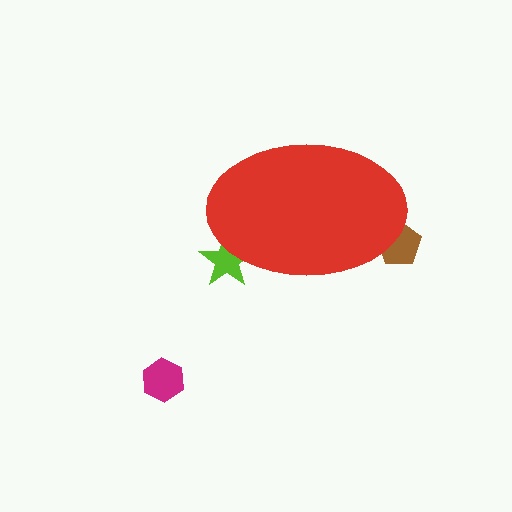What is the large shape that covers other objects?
A red ellipse.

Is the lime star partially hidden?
Yes, the lime star is partially hidden behind the red ellipse.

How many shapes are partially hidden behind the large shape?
2 shapes are partially hidden.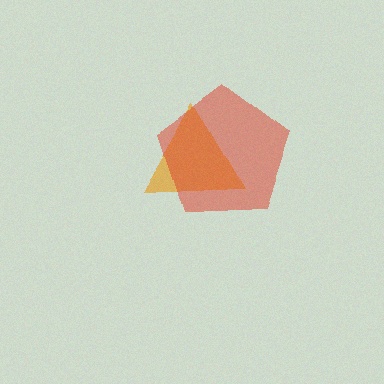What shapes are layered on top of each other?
The layered shapes are: an orange triangle, a red pentagon.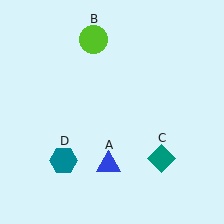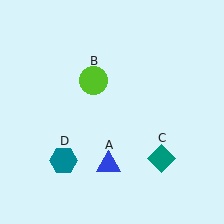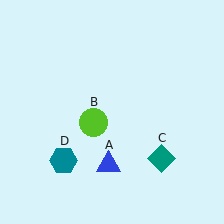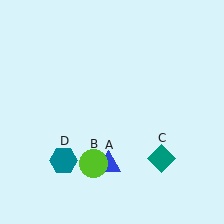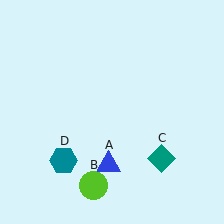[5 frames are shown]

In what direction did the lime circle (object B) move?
The lime circle (object B) moved down.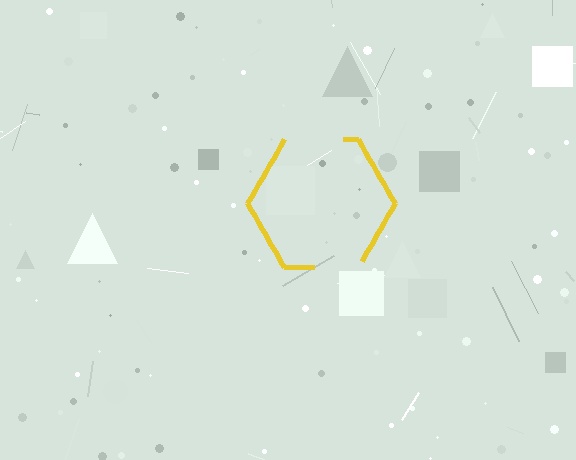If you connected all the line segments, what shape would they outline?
They would outline a hexagon.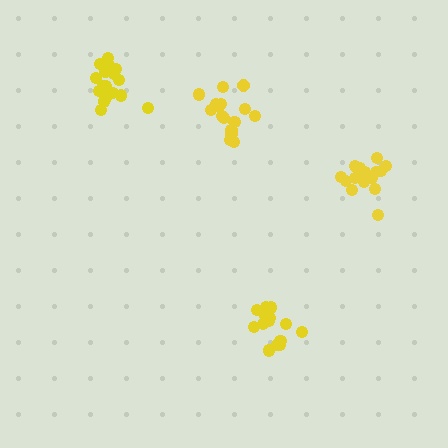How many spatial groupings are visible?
There are 4 spatial groupings.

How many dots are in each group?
Group 1: 16 dots, Group 2: 18 dots, Group 3: 14 dots, Group 4: 18 dots (66 total).